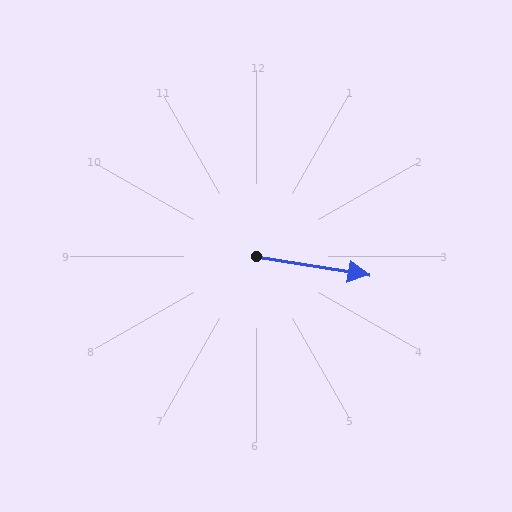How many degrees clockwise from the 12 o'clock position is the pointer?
Approximately 99 degrees.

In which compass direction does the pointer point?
East.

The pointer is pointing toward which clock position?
Roughly 3 o'clock.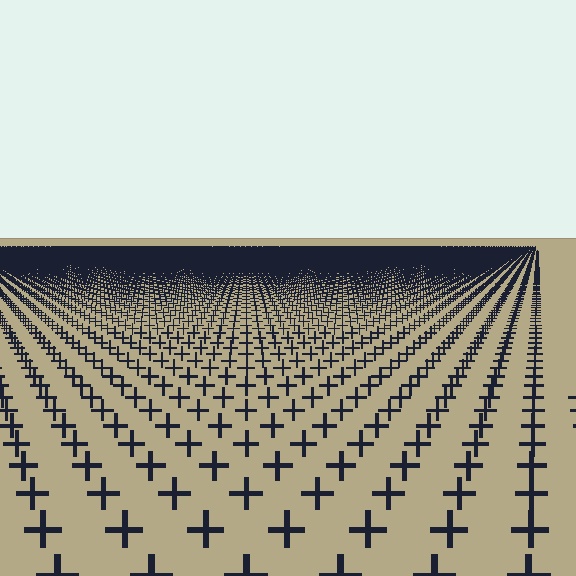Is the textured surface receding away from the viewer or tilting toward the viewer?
The surface is receding away from the viewer. Texture elements get smaller and denser toward the top.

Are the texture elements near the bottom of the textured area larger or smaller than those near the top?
Larger. Near the bottom, elements are closer to the viewer and appear at a bigger on-screen size.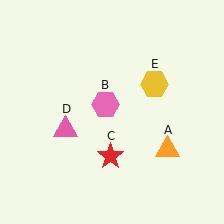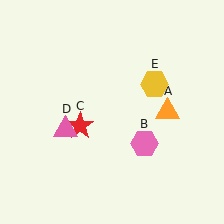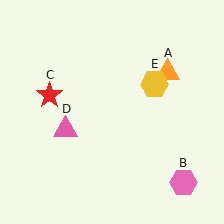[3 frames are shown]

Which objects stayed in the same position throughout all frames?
Pink triangle (object D) and yellow hexagon (object E) remained stationary.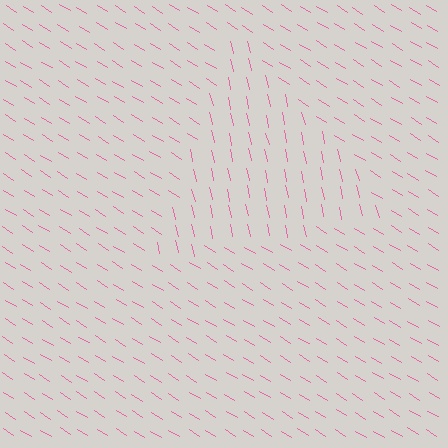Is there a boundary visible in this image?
Yes, there is a texture boundary formed by a change in line orientation.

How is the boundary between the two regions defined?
The boundary is defined purely by a change in line orientation (approximately 45 degrees difference). All lines are the same color and thickness.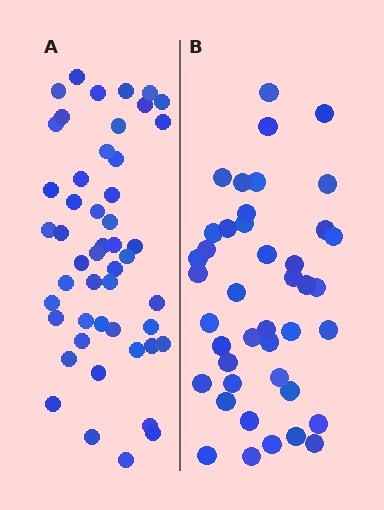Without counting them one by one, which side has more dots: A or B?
Region A (the left region) has more dots.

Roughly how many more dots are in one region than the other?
Region A has roughly 8 or so more dots than region B.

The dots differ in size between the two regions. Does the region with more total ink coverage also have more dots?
No. Region B has more total ink coverage because its dots are larger, but region A actually contains more individual dots. Total area can be misleading — the number of items is what matters here.